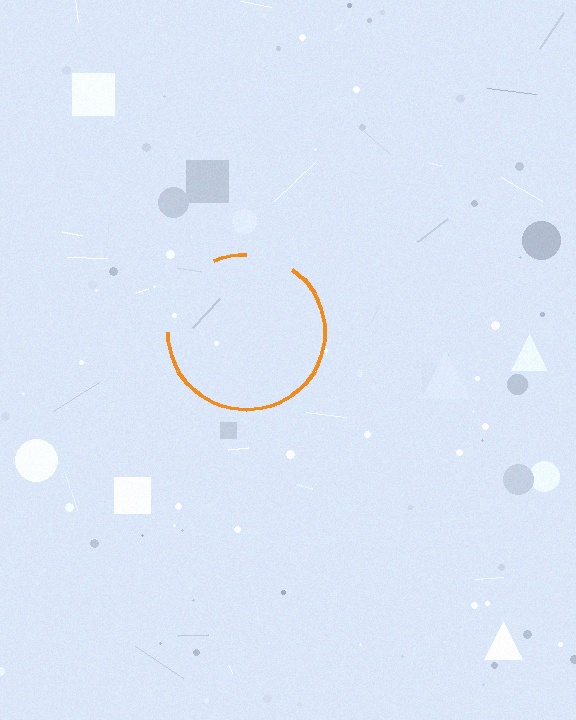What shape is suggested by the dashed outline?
The dashed outline suggests a circle.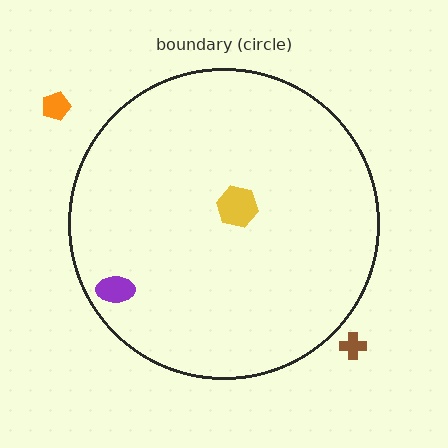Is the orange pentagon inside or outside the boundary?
Outside.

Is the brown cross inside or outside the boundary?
Outside.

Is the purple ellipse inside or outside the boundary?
Inside.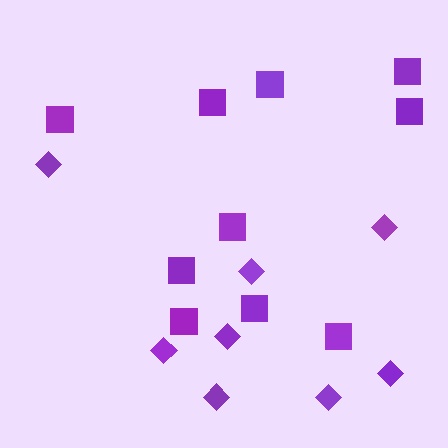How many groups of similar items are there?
There are 2 groups: one group of squares (10) and one group of diamonds (8).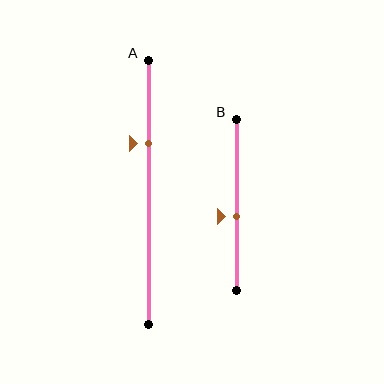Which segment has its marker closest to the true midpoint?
Segment B has its marker closest to the true midpoint.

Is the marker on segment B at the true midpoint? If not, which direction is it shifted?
No, the marker on segment B is shifted downward by about 7% of the segment length.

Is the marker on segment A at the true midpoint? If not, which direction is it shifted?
No, the marker on segment A is shifted upward by about 19% of the segment length.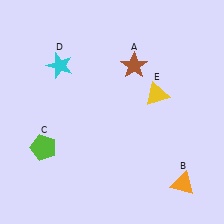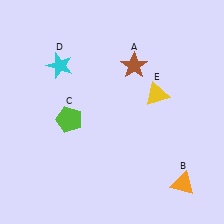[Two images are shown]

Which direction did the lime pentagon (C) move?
The lime pentagon (C) moved up.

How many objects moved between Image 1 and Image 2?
1 object moved between the two images.